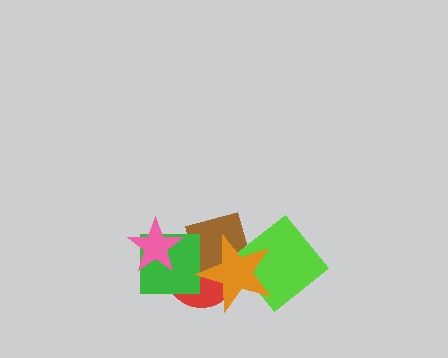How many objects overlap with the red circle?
4 objects overlap with the red circle.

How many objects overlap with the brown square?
3 objects overlap with the brown square.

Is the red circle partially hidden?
Yes, it is partially covered by another shape.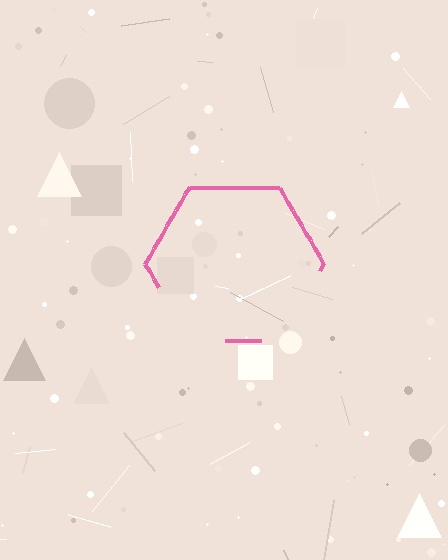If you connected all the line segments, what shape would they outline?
They would outline a hexagon.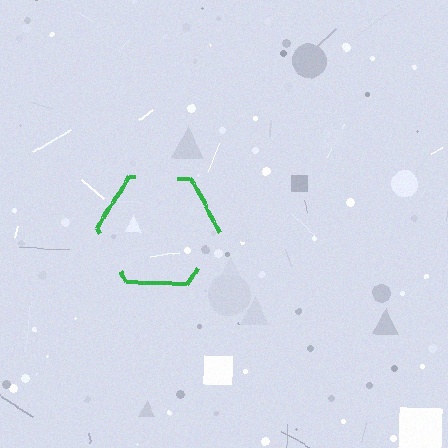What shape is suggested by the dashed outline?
The dashed outline suggests a hexagon.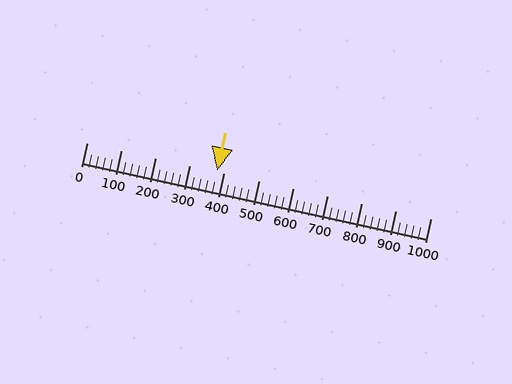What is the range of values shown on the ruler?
The ruler shows values from 0 to 1000.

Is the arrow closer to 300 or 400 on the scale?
The arrow is closer to 400.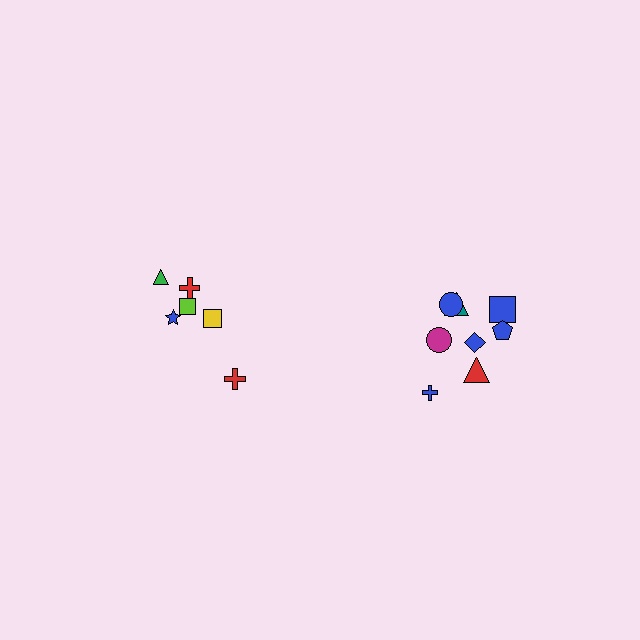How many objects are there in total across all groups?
There are 14 objects.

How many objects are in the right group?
There are 8 objects.